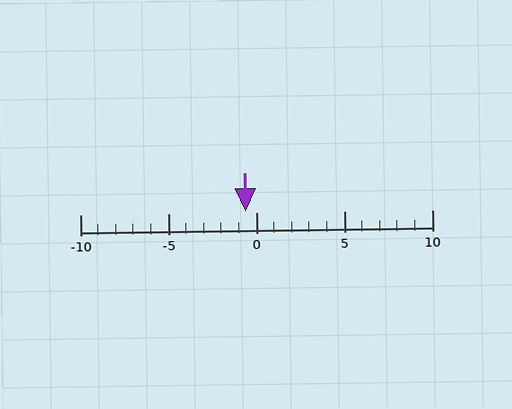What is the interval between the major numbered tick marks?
The major tick marks are spaced 5 units apart.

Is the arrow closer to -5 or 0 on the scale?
The arrow is closer to 0.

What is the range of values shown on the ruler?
The ruler shows values from -10 to 10.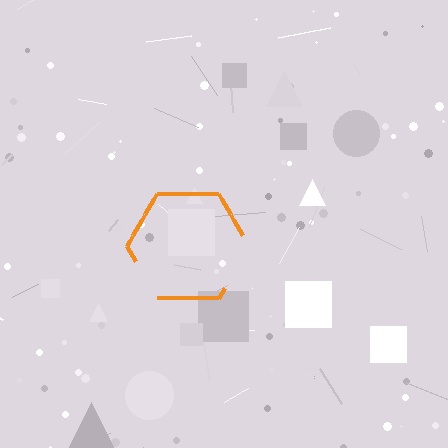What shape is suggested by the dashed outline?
The dashed outline suggests a hexagon.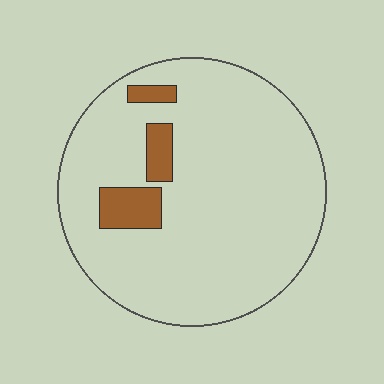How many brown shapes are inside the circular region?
3.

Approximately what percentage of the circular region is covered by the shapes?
Approximately 10%.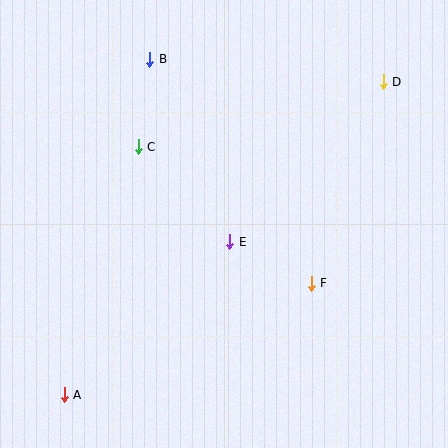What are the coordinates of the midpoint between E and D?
The midpoint between E and D is at (307, 162).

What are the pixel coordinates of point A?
Point A is at (64, 395).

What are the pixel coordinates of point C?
Point C is at (138, 147).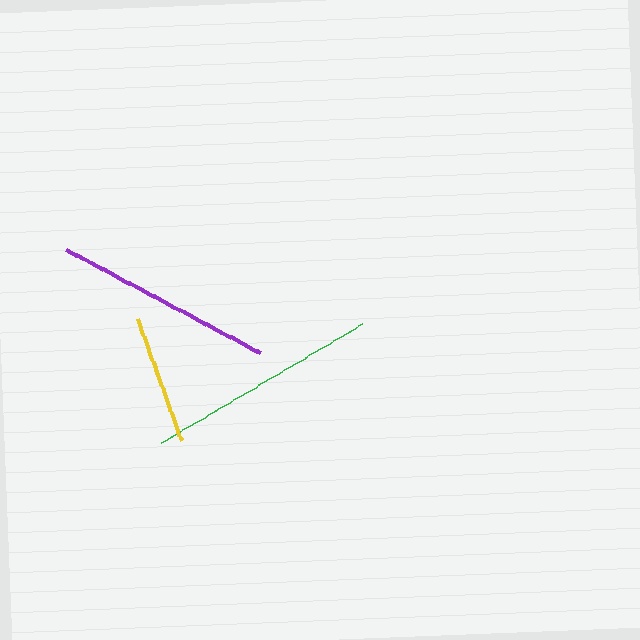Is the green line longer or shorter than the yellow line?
The green line is longer than the yellow line.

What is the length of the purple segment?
The purple segment is approximately 220 pixels long.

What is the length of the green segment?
The green segment is approximately 234 pixels long.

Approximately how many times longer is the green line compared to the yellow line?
The green line is approximately 1.8 times the length of the yellow line.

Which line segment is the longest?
The green line is the longest at approximately 234 pixels.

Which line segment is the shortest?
The yellow line is the shortest at approximately 130 pixels.